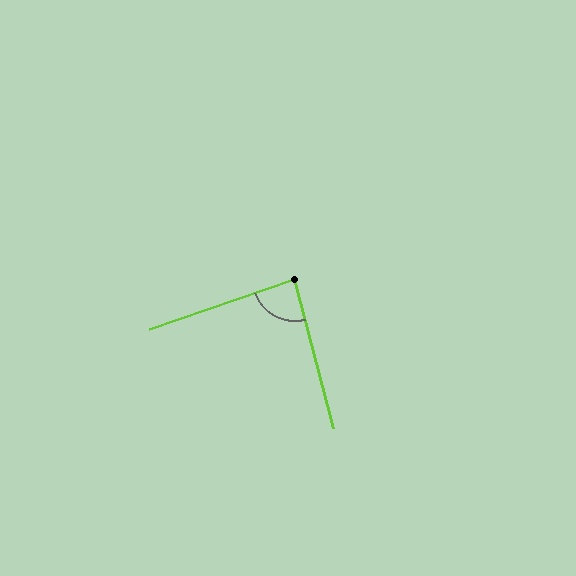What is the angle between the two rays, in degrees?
Approximately 86 degrees.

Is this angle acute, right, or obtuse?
It is approximately a right angle.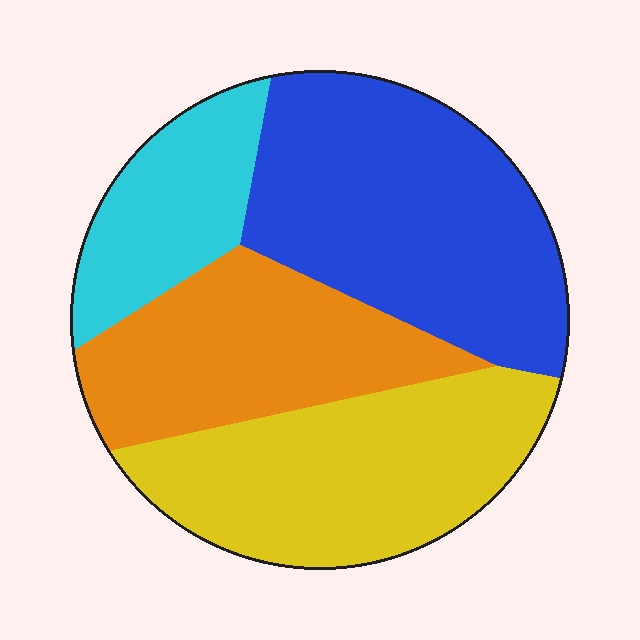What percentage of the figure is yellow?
Yellow covers around 30% of the figure.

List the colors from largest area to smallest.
From largest to smallest: blue, yellow, orange, cyan.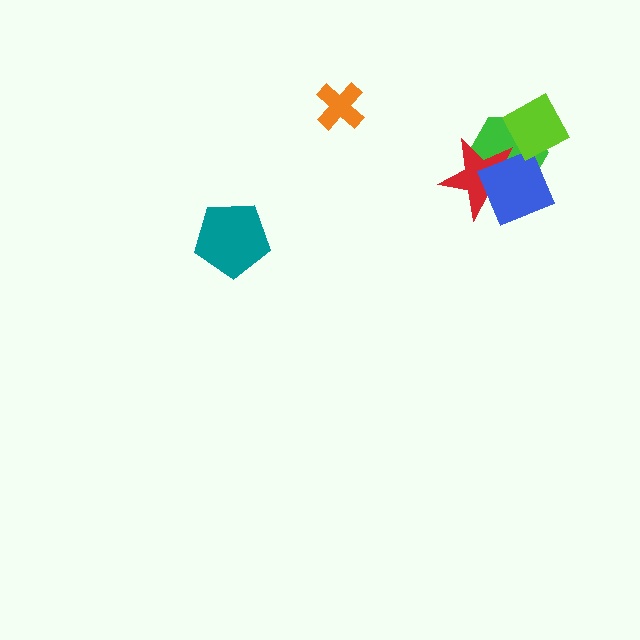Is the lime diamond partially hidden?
No, no other shape covers it.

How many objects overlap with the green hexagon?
3 objects overlap with the green hexagon.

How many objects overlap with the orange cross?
0 objects overlap with the orange cross.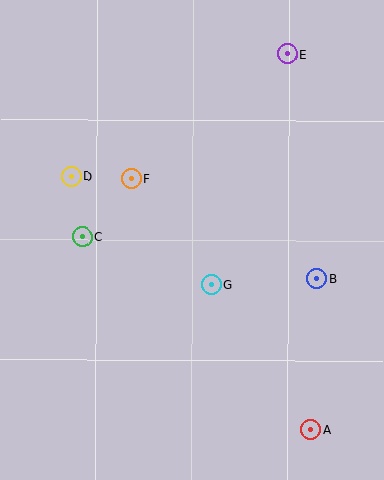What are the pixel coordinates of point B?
Point B is at (317, 278).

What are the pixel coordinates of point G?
Point G is at (211, 285).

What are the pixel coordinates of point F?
Point F is at (132, 179).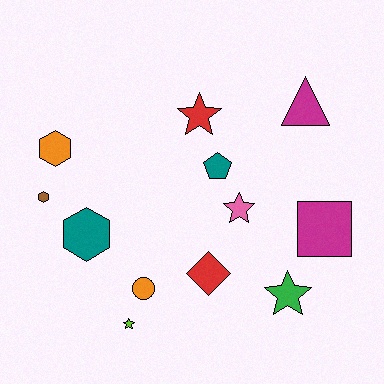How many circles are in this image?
There is 1 circle.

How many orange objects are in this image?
There are 2 orange objects.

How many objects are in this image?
There are 12 objects.